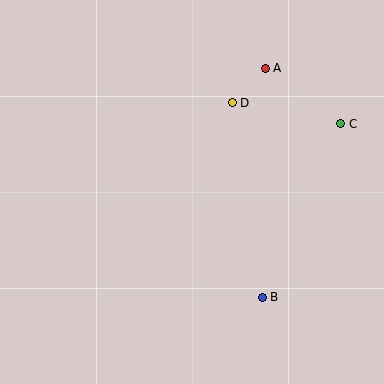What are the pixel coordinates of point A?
Point A is at (265, 68).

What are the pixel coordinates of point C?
Point C is at (341, 124).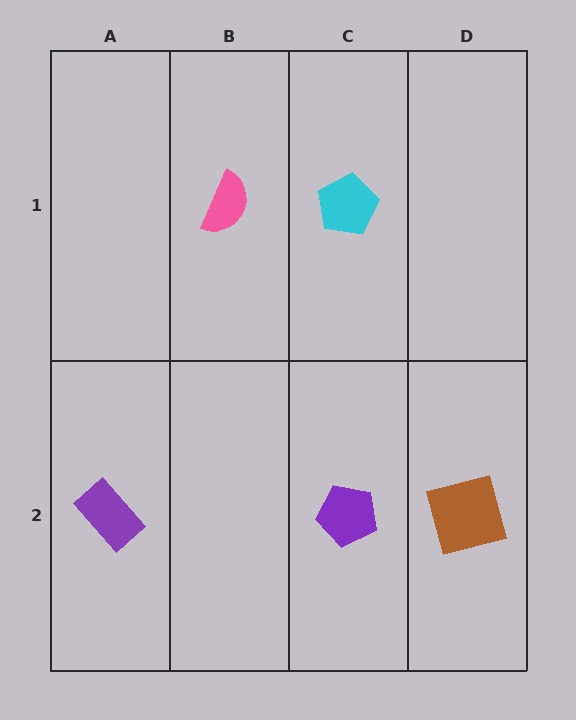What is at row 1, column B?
A pink semicircle.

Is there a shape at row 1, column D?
No, that cell is empty.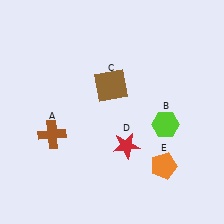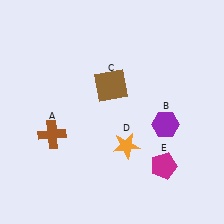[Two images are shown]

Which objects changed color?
B changed from lime to purple. D changed from red to orange. E changed from orange to magenta.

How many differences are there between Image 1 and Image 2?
There are 3 differences between the two images.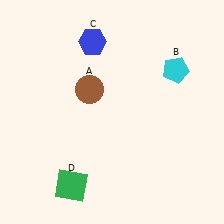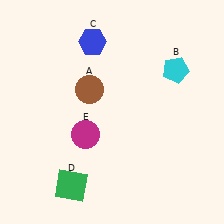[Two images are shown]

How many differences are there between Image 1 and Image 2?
There is 1 difference between the two images.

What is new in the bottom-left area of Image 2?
A magenta circle (E) was added in the bottom-left area of Image 2.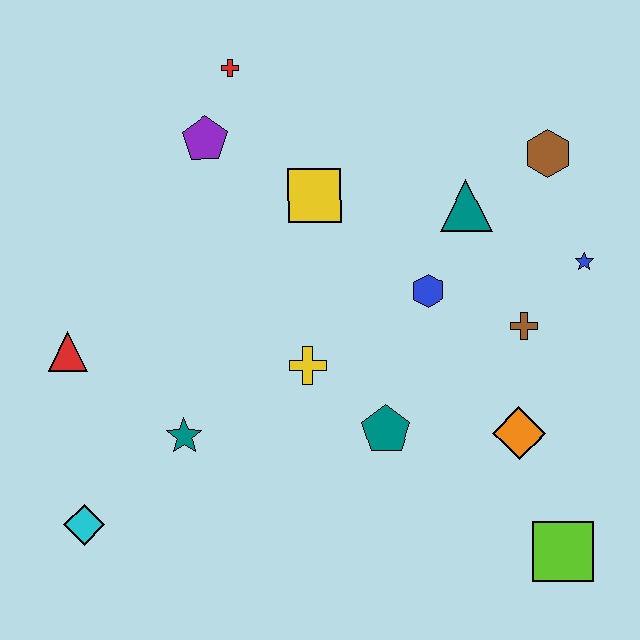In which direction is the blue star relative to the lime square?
The blue star is above the lime square.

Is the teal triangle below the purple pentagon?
Yes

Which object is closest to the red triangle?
The teal star is closest to the red triangle.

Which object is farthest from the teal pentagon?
The red cross is farthest from the teal pentagon.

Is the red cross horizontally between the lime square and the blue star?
No